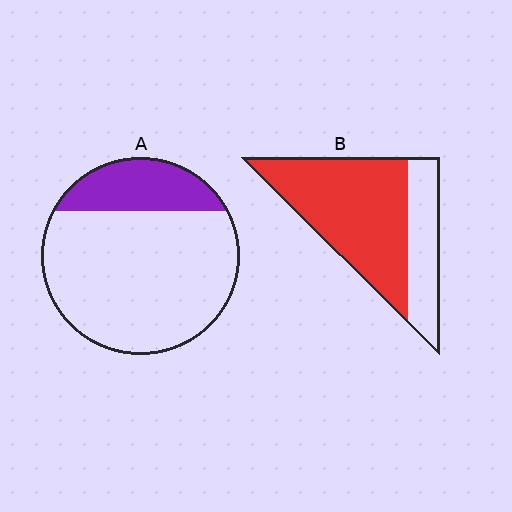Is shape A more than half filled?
No.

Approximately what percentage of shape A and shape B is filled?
A is approximately 20% and B is approximately 70%.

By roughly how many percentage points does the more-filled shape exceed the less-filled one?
By roughly 50 percentage points (B over A).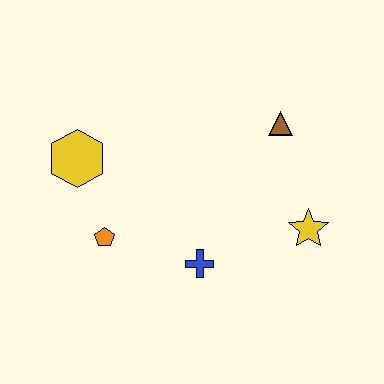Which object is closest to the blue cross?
The orange pentagon is closest to the blue cross.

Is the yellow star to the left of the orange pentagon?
No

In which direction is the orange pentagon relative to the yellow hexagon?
The orange pentagon is below the yellow hexagon.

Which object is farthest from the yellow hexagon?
The yellow star is farthest from the yellow hexagon.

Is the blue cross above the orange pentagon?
No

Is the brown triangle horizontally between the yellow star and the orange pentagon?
Yes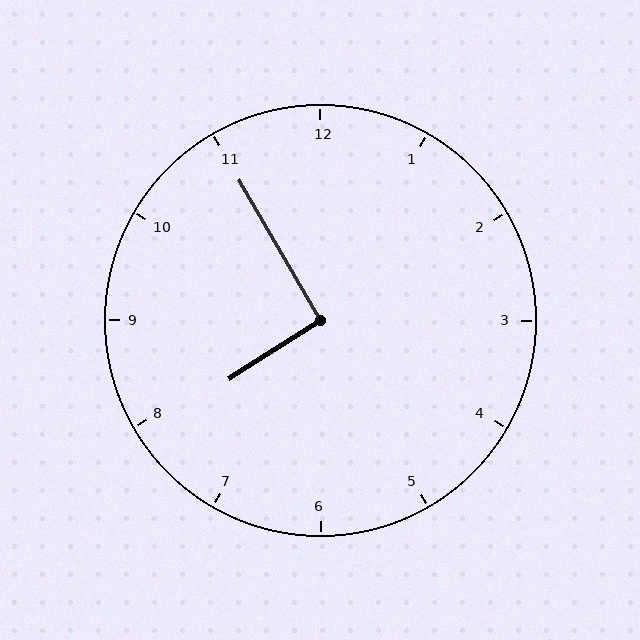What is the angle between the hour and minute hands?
Approximately 92 degrees.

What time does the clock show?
7:55.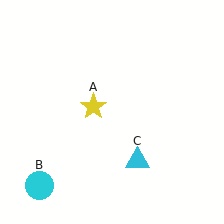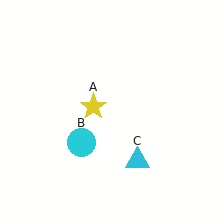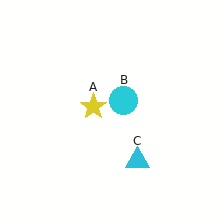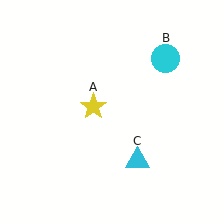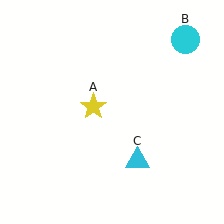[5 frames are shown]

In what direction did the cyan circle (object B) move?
The cyan circle (object B) moved up and to the right.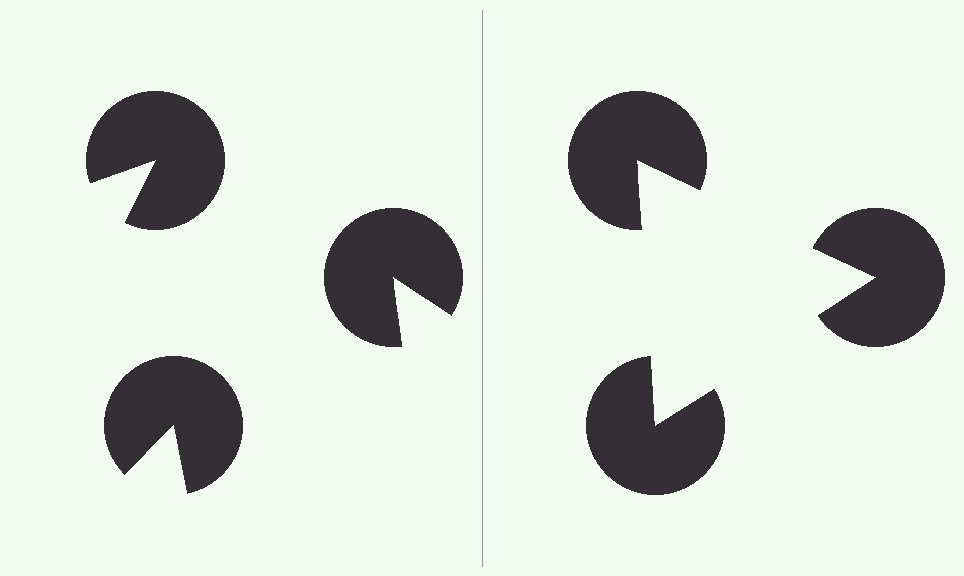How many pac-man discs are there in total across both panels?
6 — 3 on each side.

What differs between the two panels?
The pac-man discs are positioned identically on both sides; only the wedge orientations differ. On the right they align to a triangle; on the left they are misaligned.